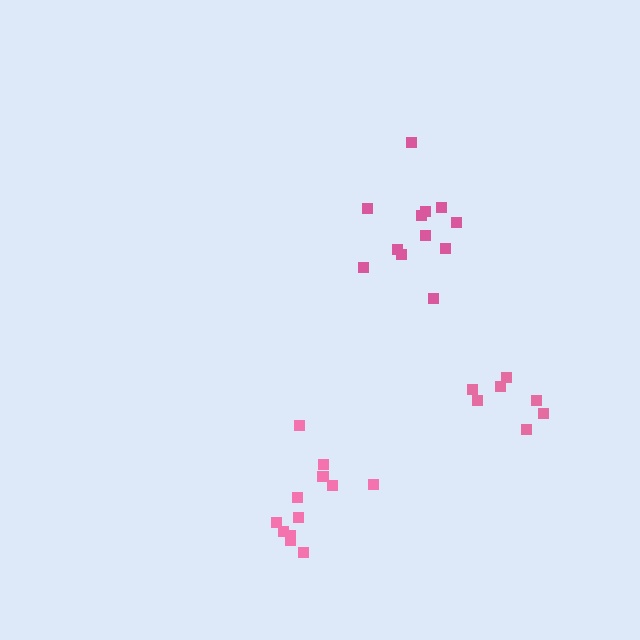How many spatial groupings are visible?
There are 3 spatial groupings.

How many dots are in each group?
Group 1: 12 dots, Group 2: 12 dots, Group 3: 7 dots (31 total).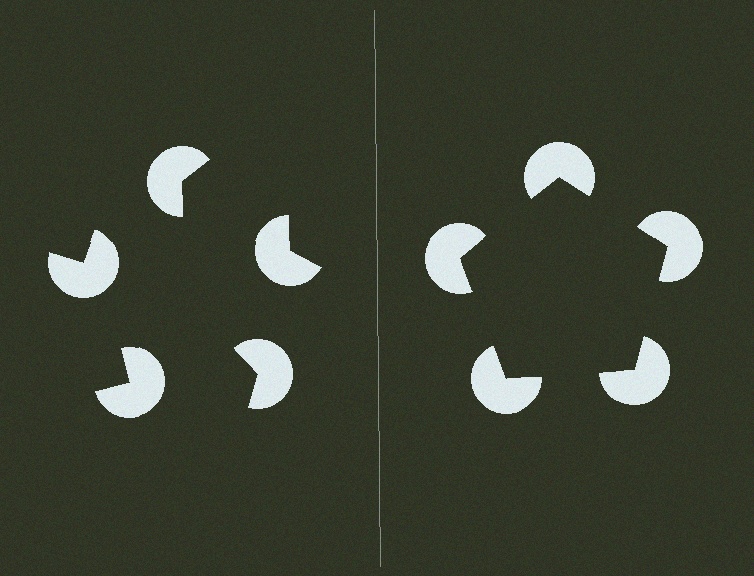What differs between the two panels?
The pac-man discs are positioned identically on both sides; only the wedge orientations differ. On the right they align to a pentagon; on the left they are misaligned.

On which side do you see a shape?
An illusory pentagon appears on the right side. On the left side the wedge cuts are rotated, so no coherent shape forms.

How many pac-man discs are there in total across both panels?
10 — 5 on each side.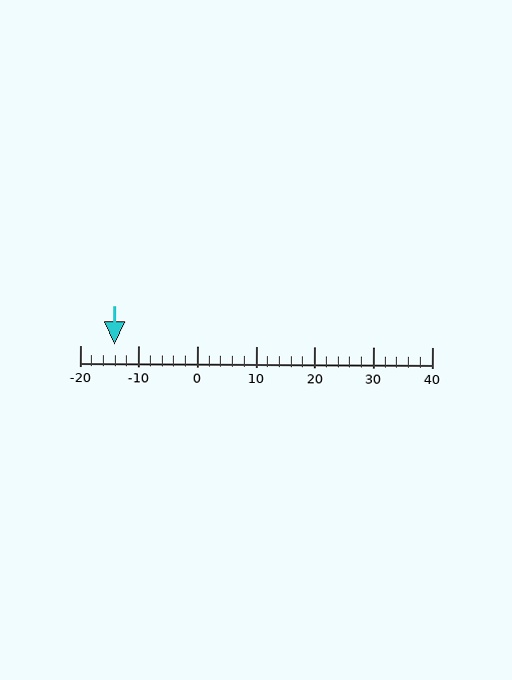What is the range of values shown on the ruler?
The ruler shows values from -20 to 40.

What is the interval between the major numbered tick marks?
The major tick marks are spaced 10 units apart.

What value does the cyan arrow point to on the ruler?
The cyan arrow points to approximately -14.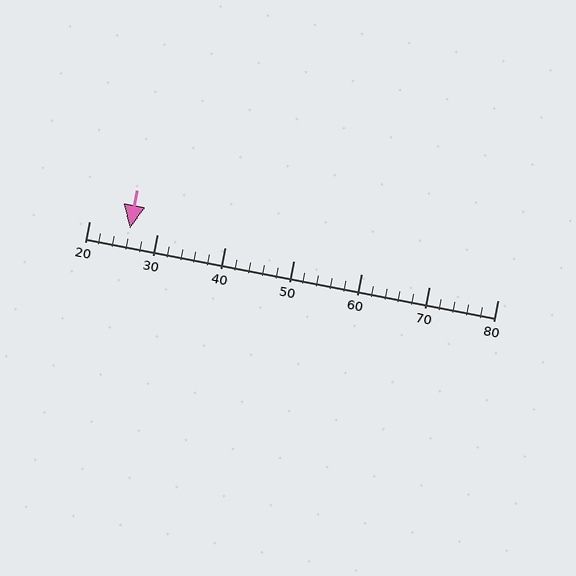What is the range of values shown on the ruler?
The ruler shows values from 20 to 80.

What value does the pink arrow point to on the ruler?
The pink arrow points to approximately 26.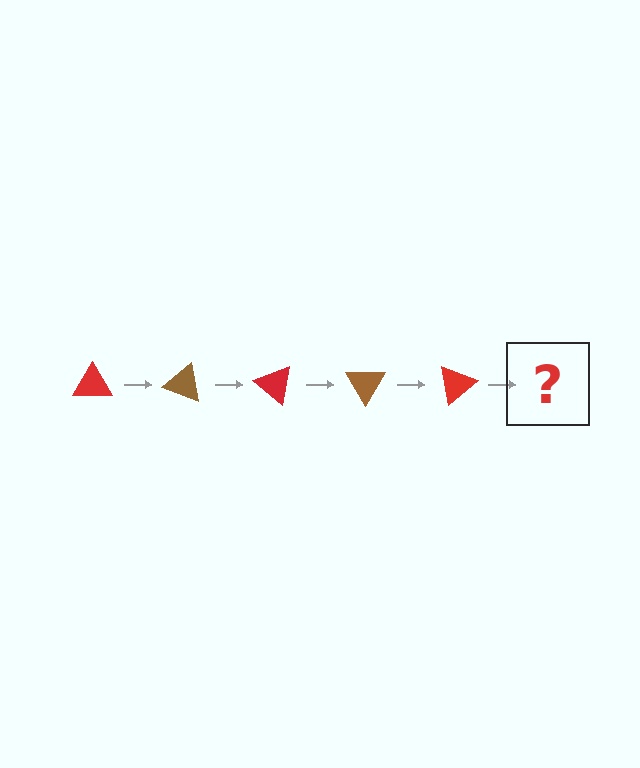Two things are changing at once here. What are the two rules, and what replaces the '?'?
The two rules are that it rotates 20 degrees each step and the color cycles through red and brown. The '?' should be a brown triangle, rotated 100 degrees from the start.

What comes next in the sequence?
The next element should be a brown triangle, rotated 100 degrees from the start.